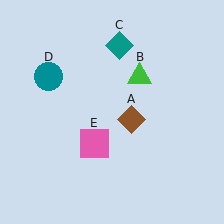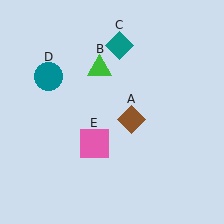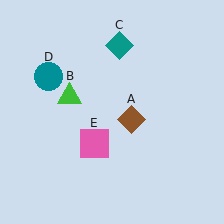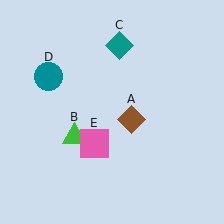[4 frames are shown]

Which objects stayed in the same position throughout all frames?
Brown diamond (object A) and teal diamond (object C) and teal circle (object D) and pink square (object E) remained stationary.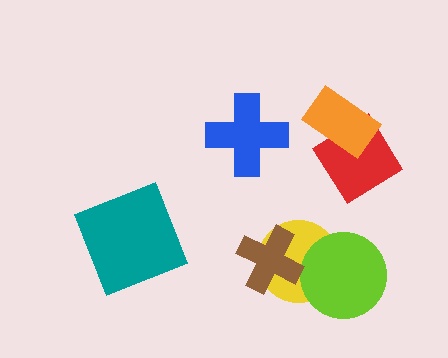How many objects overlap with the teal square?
0 objects overlap with the teal square.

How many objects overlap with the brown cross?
1 object overlaps with the brown cross.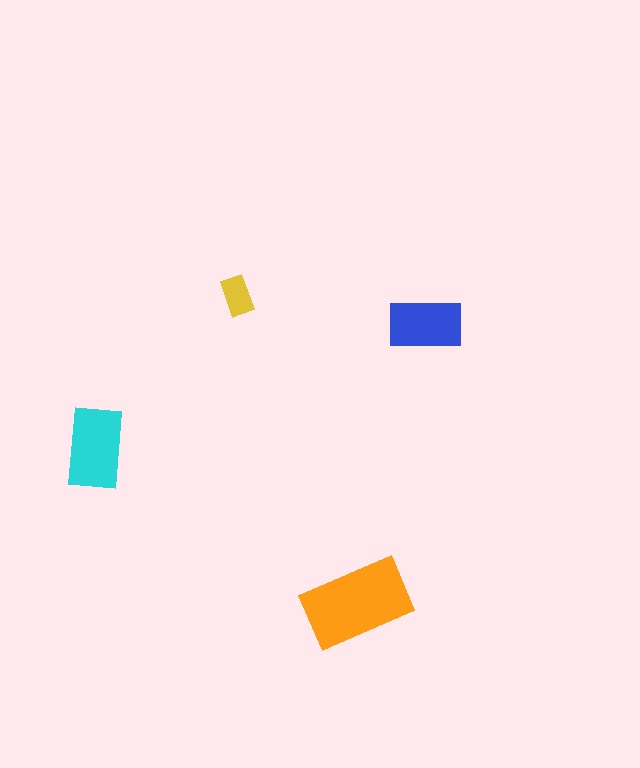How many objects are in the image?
There are 4 objects in the image.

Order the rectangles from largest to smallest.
the orange one, the cyan one, the blue one, the yellow one.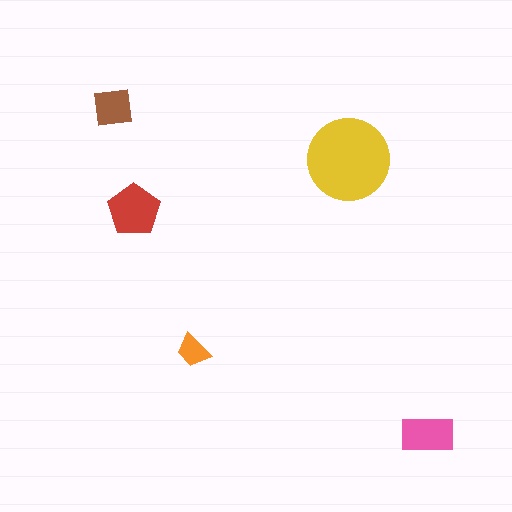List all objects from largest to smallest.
The yellow circle, the red pentagon, the pink rectangle, the brown square, the orange trapezoid.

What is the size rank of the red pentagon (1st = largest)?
2nd.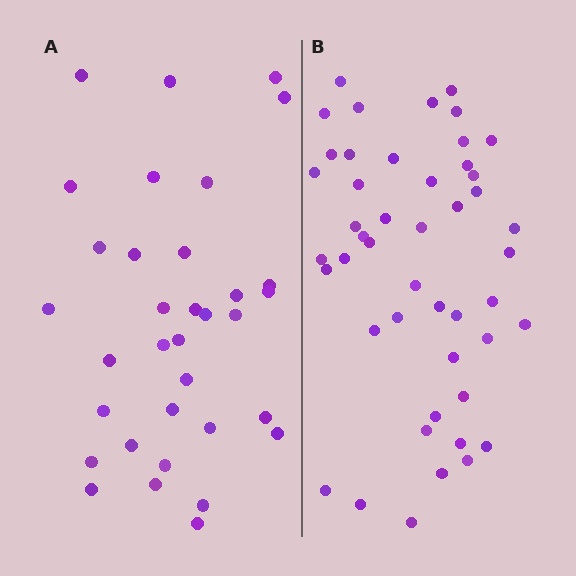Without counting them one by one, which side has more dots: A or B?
Region B (the right region) has more dots.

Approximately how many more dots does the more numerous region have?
Region B has approximately 15 more dots than region A.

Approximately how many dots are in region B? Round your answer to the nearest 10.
About 50 dots. (The exact count is 47, which rounds to 50.)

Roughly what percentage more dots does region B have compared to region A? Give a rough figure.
About 40% more.